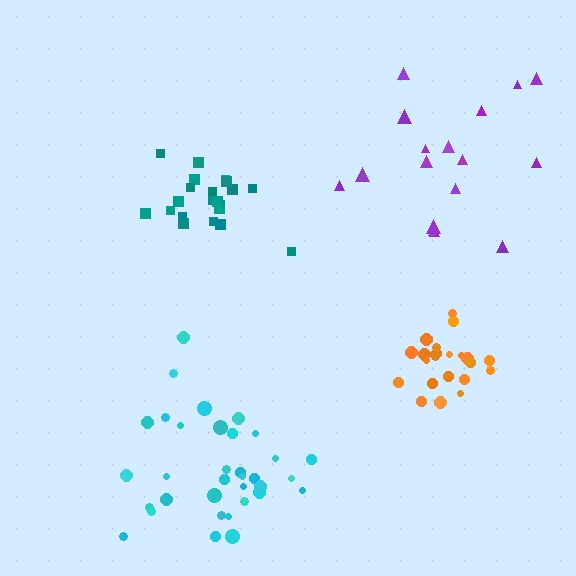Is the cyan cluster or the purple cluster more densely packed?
Cyan.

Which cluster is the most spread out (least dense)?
Purple.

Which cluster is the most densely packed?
Teal.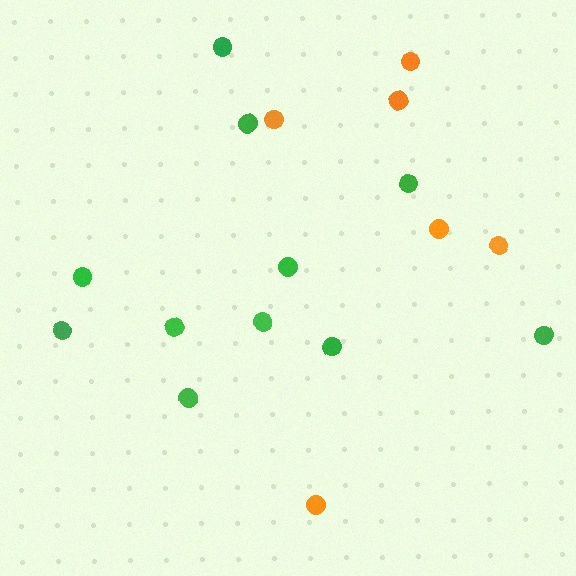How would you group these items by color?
There are 2 groups: one group of green circles (11) and one group of orange circles (6).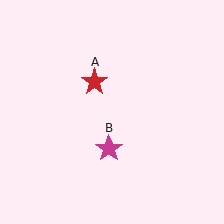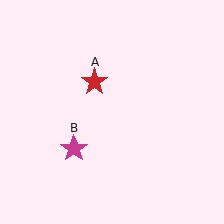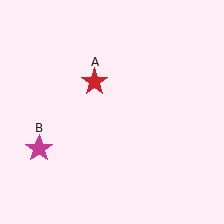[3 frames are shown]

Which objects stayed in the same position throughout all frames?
Red star (object A) remained stationary.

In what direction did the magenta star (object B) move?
The magenta star (object B) moved left.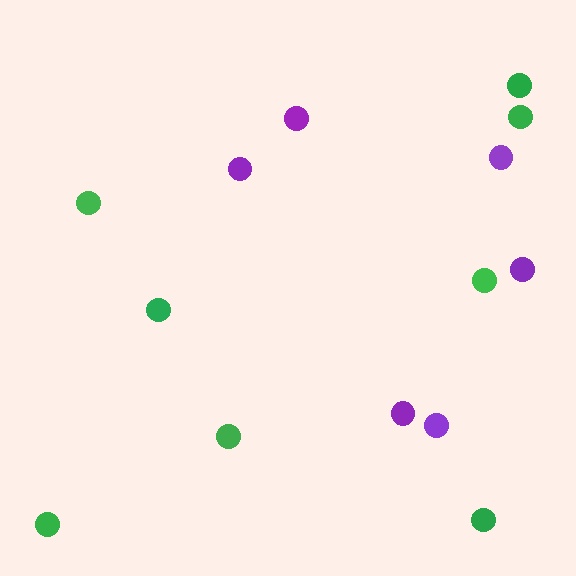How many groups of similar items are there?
There are 2 groups: one group of purple circles (6) and one group of green circles (8).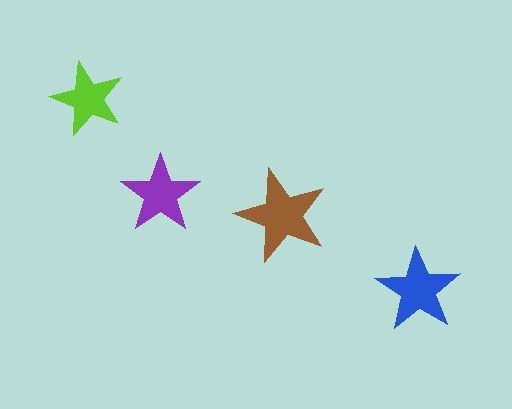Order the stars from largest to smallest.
the brown one, the blue one, the purple one, the lime one.